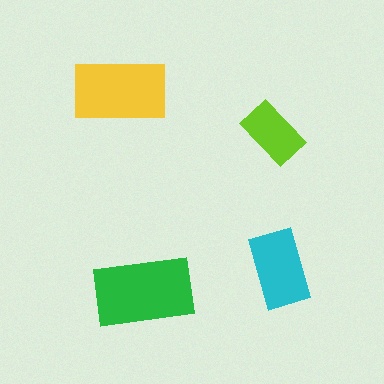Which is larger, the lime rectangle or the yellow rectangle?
The yellow one.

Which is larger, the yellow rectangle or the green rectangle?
The green one.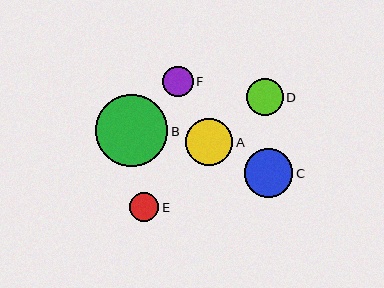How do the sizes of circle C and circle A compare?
Circle C and circle A are approximately the same size.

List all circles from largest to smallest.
From largest to smallest: B, C, A, D, F, E.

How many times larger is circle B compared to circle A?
Circle B is approximately 1.5 times the size of circle A.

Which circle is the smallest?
Circle E is the smallest with a size of approximately 29 pixels.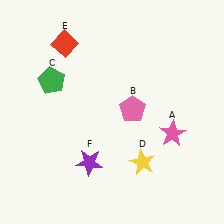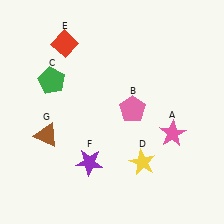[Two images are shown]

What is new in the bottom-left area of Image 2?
A brown triangle (G) was added in the bottom-left area of Image 2.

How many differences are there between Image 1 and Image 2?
There is 1 difference between the two images.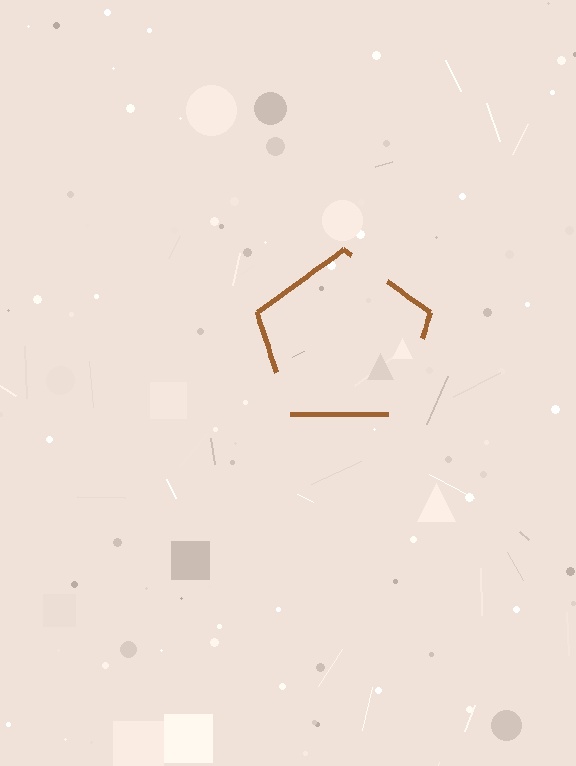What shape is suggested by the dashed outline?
The dashed outline suggests a pentagon.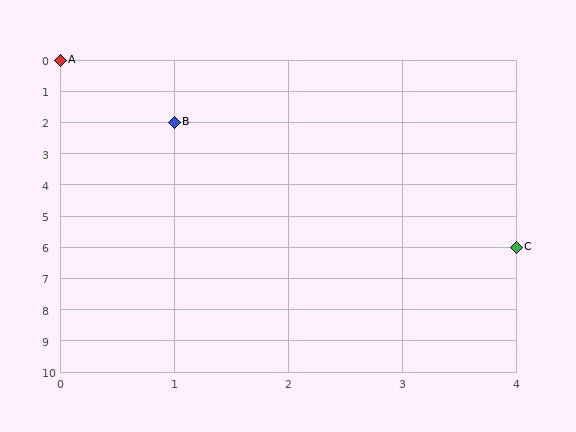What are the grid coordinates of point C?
Point C is at grid coordinates (4, 6).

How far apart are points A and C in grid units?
Points A and C are 4 columns and 6 rows apart (about 7.2 grid units diagonally).